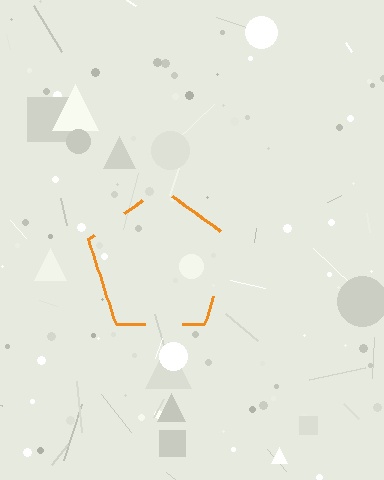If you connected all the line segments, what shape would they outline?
They would outline a pentagon.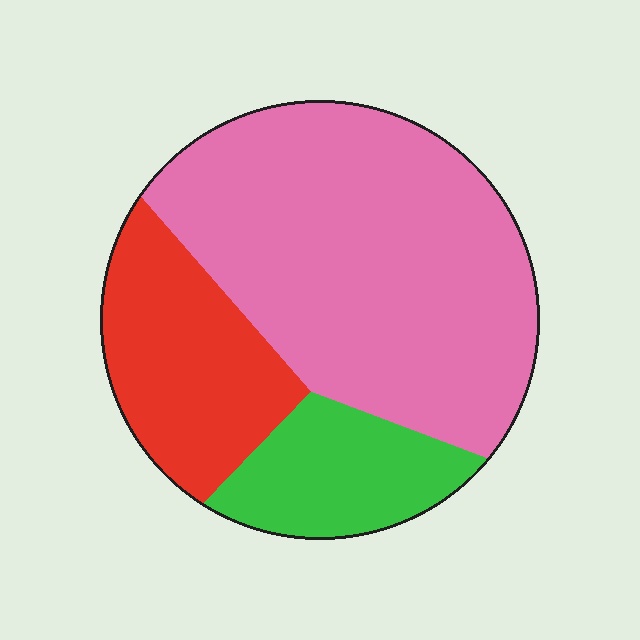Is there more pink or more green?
Pink.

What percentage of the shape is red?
Red covers around 25% of the shape.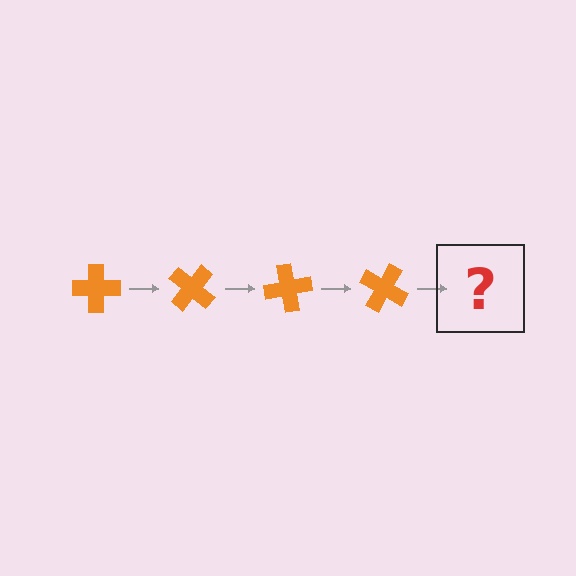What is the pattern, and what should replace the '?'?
The pattern is that the cross rotates 40 degrees each step. The '?' should be an orange cross rotated 160 degrees.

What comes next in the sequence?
The next element should be an orange cross rotated 160 degrees.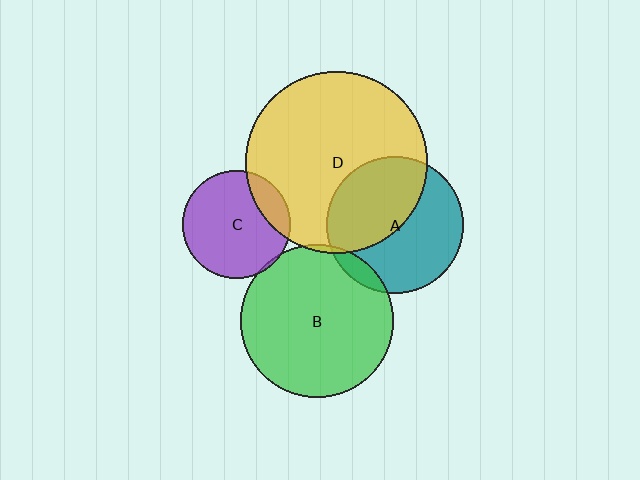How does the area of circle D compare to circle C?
Approximately 2.8 times.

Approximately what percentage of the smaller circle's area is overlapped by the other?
Approximately 5%.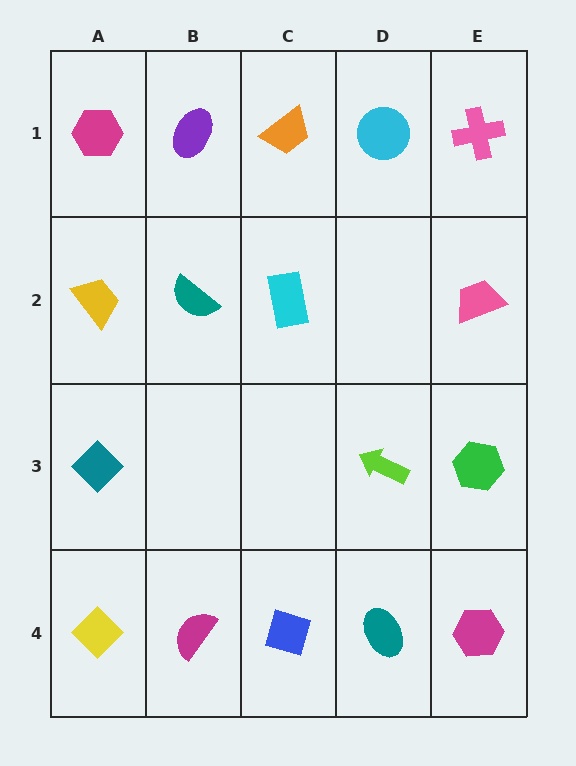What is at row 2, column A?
A yellow trapezoid.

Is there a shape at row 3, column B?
No, that cell is empty.